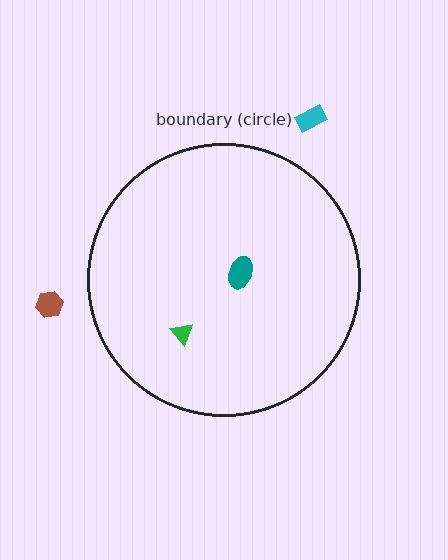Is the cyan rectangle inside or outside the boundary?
Outside.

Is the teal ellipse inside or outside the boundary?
Inside.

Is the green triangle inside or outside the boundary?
Inside.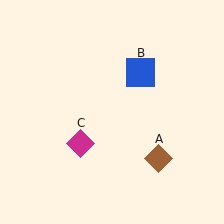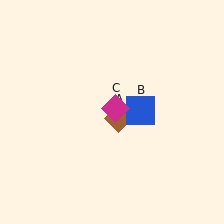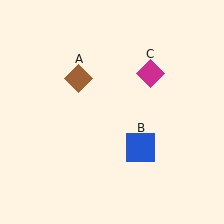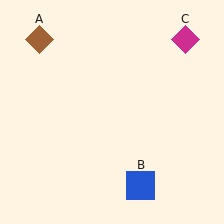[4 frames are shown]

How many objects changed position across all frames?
3 objects changed position: brown diamond (object A), blue square (object B), magenta diamond (object C).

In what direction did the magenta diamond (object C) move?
The magenta diamond (object C) moved up and to the right.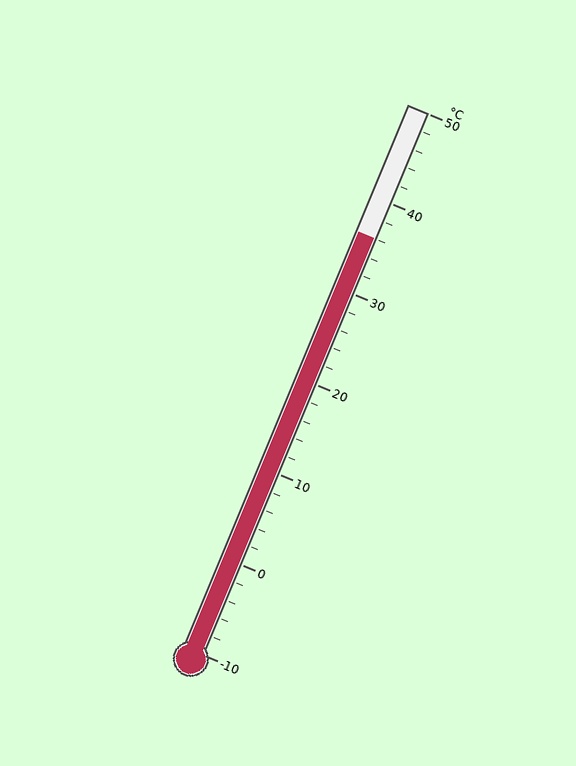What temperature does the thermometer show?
The thermometer shows approximately 36°C.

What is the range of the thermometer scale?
The thermometer scale ranges from -10°C to 50°C.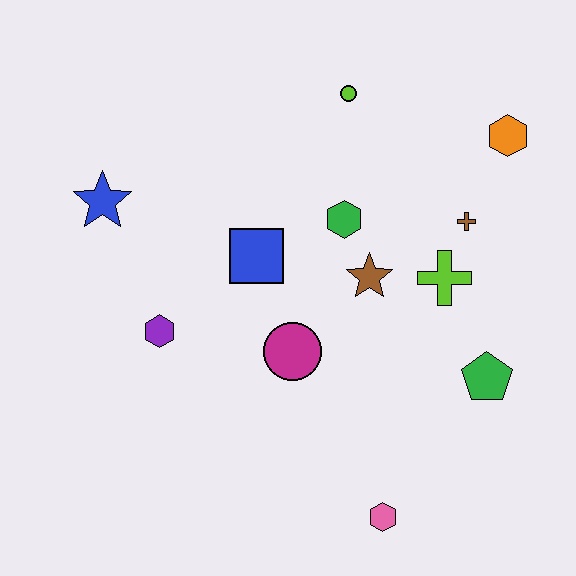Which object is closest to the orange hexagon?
The brown cross is closest to the orange hexagon.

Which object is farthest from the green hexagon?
The pink hexagon is farthest from the green hexagon.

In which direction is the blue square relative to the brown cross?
The blue square is to the left of the brown cross.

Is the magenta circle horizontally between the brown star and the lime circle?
No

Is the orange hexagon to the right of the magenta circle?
Yes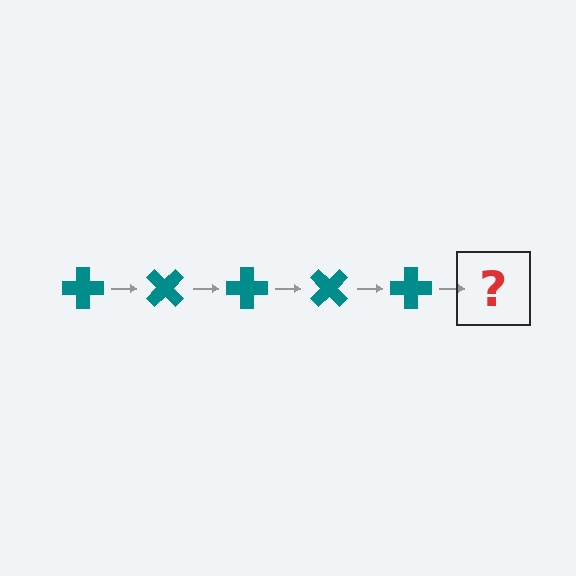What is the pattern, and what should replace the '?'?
The pattern is that the cross rotates 45 degrees each step. The '?' should be a teal cross rotated 225 degrees.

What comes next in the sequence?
The next element should be a teal cross rotated 225 degrees.